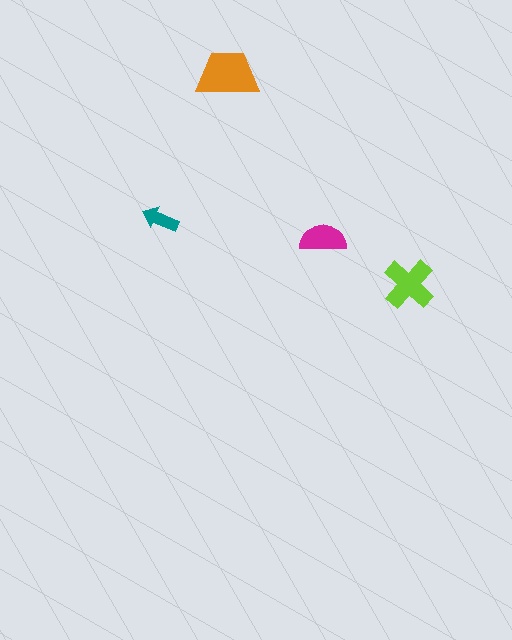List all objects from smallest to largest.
The teal arrow, the magenta semicircle, the lime cross, the orange trapezoid.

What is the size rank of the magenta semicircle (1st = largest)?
3rd.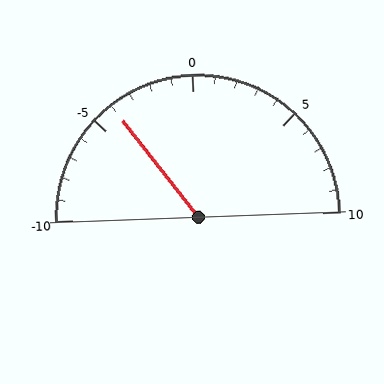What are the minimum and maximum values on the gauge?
The gauge ranges from -10 to 10.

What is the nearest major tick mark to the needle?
The nearest major tick mark is -5.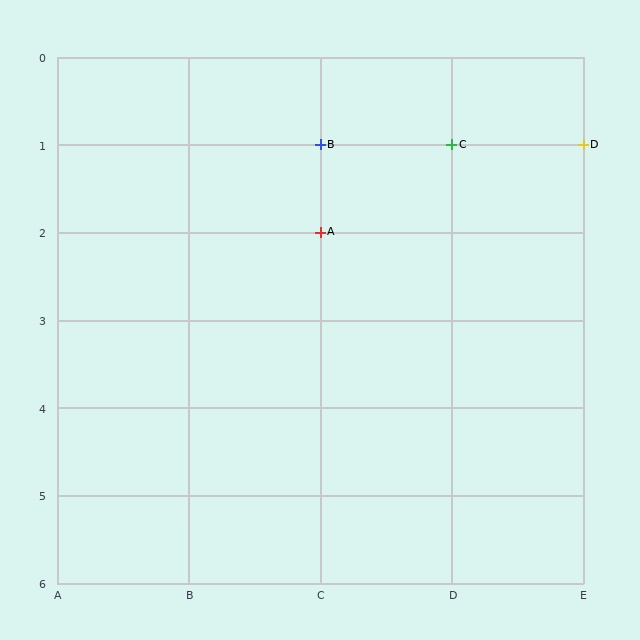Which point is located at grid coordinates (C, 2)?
Point A is at (C, 2).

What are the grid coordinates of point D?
Point D is at grid coordinates (E, 1).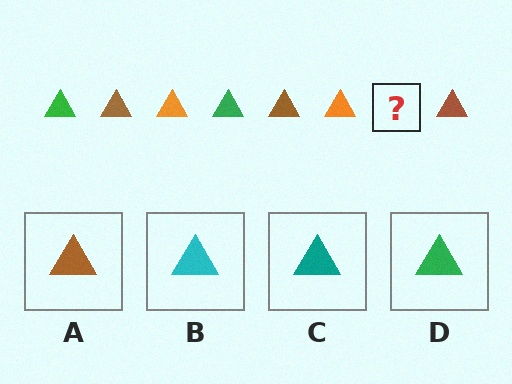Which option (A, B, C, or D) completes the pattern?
D.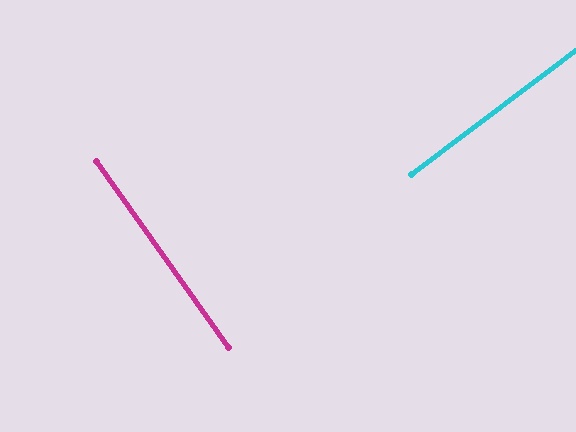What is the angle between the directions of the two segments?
Approximately 88 degrees.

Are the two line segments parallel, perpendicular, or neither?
Perpendicular — they meet at approximately 88°.